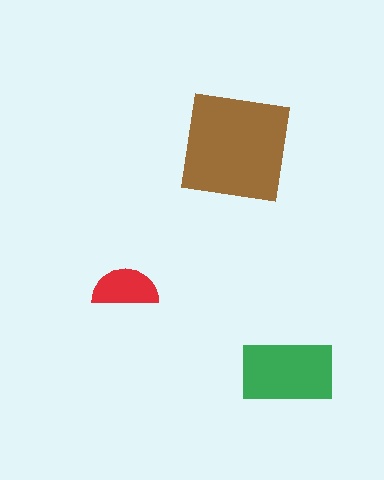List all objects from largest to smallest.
The brown square, the green rectangle, the red semicircle.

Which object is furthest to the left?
The red semicircle is leftmost.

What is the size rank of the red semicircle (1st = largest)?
3rd.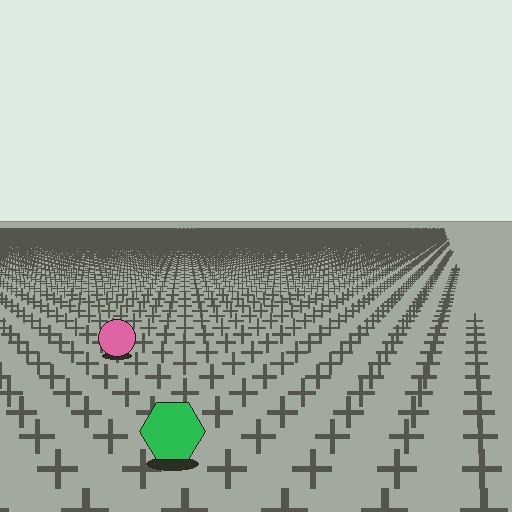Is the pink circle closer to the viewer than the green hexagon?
No. The green hexagon is closer — you can tell from the texture gradient: the ground texture is coarser near it.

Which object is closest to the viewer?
The green hexagon is closest. The texture marks near it are larger and more spread out.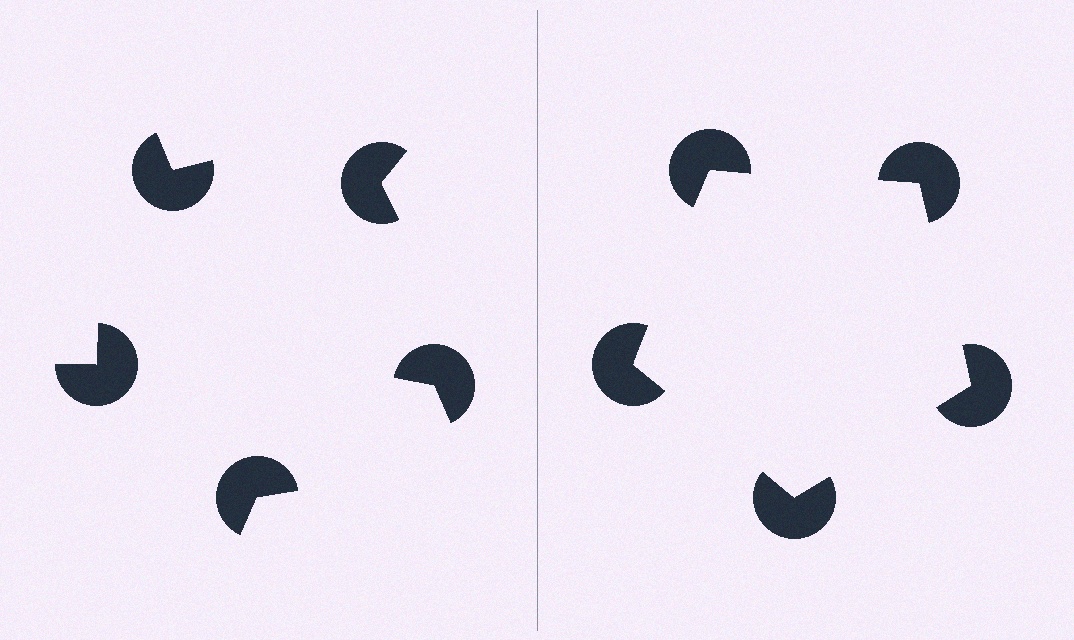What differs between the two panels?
The pac-man discs are positioned identically on both sides; only the wedge orientations differ. On the right they align to a pentagon; on the left they are misaligned.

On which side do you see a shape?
An illusory pentagon appears on the right side. On the left side the wedge cuts are rotated, so no coherent shape forms.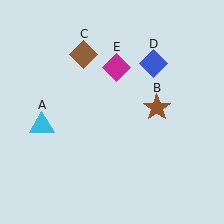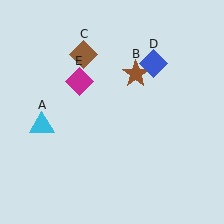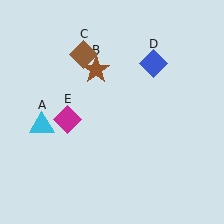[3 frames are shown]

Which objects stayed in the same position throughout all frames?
Cyan triangle (object A) and brown diamond (object C) and blue diamond (object D) remained stationary.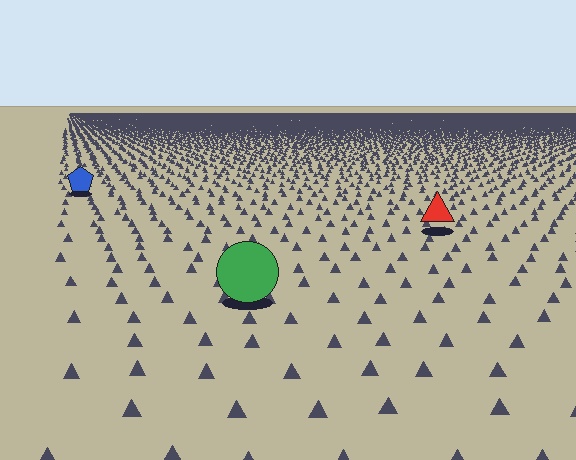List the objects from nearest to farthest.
From nearest to farthest: the green circle, the red triangle, the blue pentagon.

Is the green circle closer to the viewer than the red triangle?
Yes. The green circle is closer — you can tell from the texture gradient: the ground texture is coarser near it.